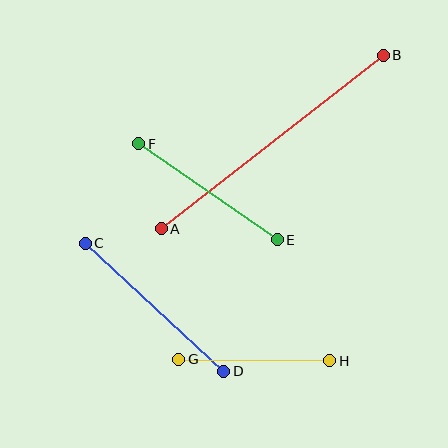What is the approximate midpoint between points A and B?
The midpoint is at approximately (272, 142) pixels.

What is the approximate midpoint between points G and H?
The midpoint is at approximately (254, 360) pixels.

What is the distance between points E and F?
The distance is approximately 169 pixels.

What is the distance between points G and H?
The distance is approximately 151 pixels.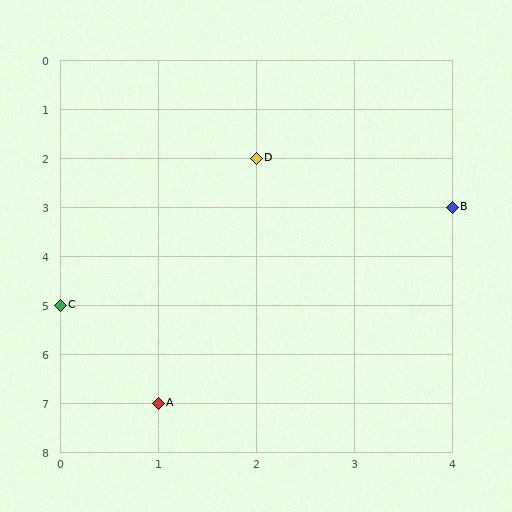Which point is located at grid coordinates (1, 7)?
Point A is at (1, 7).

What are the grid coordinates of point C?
Point C is at grid coordinates (0, 5).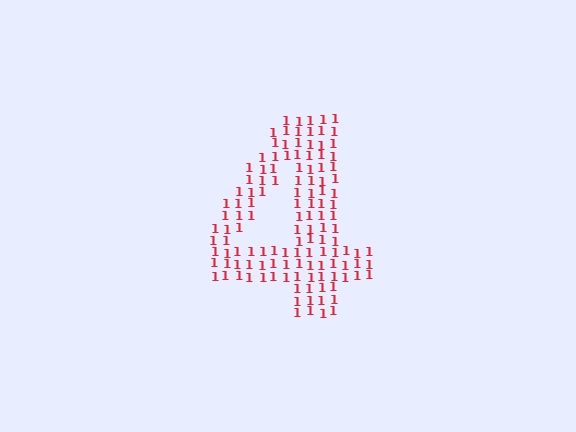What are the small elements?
The small elements are digit 1's.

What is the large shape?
The large shape is the digit 4.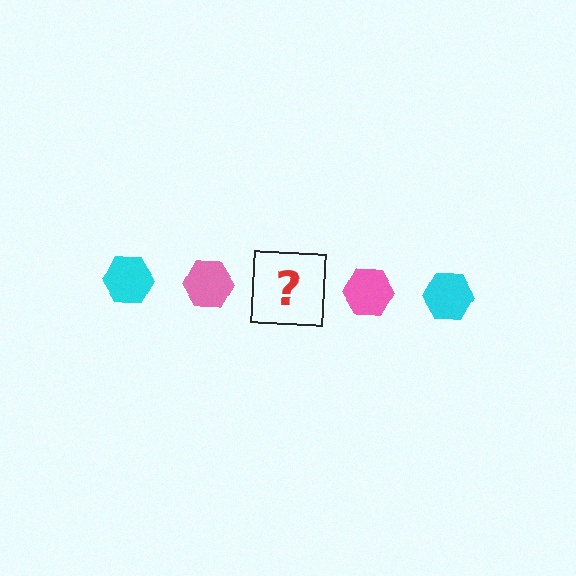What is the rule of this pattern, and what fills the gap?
The rule is that the pattern cycles through cyan, pink hexagons. The gap should be filled with a cyan hexagon.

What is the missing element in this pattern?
The missing element is a cyan hexagon.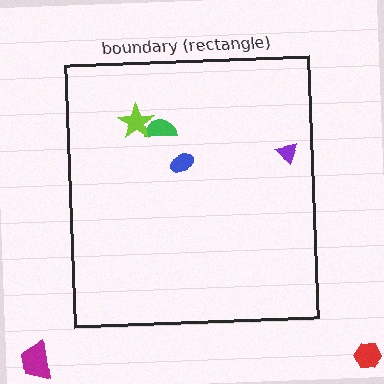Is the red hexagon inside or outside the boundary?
Outside.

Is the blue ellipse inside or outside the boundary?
Inside.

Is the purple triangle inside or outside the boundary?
Inside.